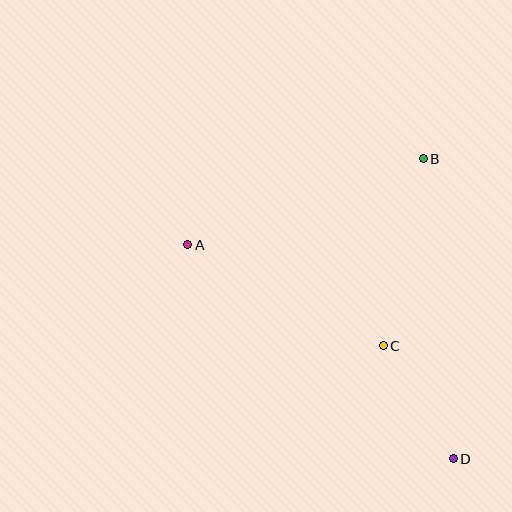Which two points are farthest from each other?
Points A and D are farthest from each other.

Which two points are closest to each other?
Points C and D are closest to each other.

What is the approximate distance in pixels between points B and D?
The distance between B and D is approximately 301 pixels.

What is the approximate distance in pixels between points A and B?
The distance between A and B is approximately 251 pixels.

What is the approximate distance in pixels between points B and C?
The distance between B and C is approximately 191 pixels.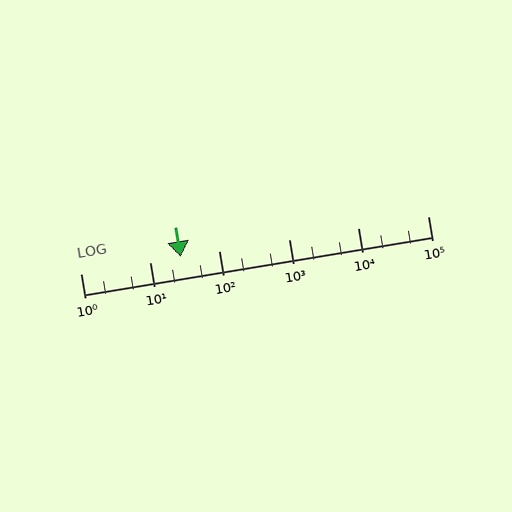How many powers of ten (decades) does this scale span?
The scale spans 5 decades, from 1 to 100000.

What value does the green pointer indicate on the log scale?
The pointer indicates approximately 28.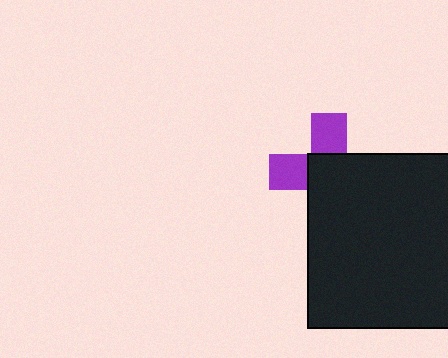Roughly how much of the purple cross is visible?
A small part of it is visible (roughly 39%).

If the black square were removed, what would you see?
You would see the complete purple cross.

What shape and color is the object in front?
The object in front is a black square.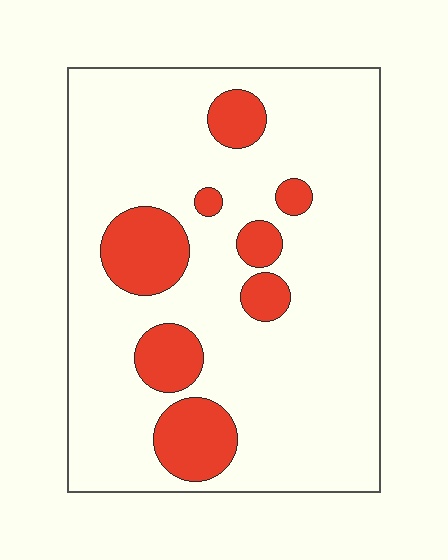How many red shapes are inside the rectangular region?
8.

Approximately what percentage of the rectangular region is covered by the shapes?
Approximately 20%.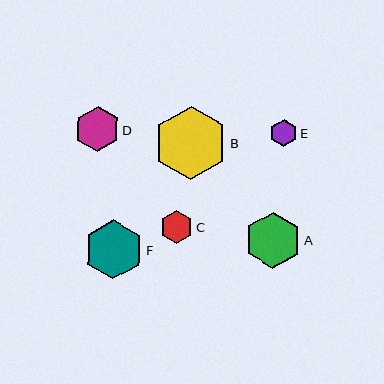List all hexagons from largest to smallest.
From largest to smallest: B, F, A, D, C, E.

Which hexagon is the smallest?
Hexagon E is the smallest with a size of approximately 27 pixels.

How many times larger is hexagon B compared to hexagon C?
Hexagon B is approximately 2.2 times the size of hexagon C.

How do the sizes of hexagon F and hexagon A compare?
Hexagon F and hexagon A are approximately the same size.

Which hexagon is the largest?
Hexagon B is the largest with a size of approximately 73 pixels.